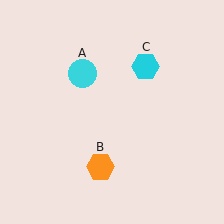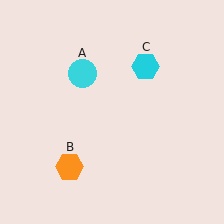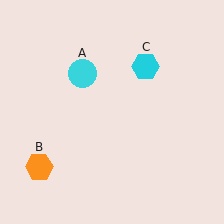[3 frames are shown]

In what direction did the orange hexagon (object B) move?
The orange hexagon (object B) moved left.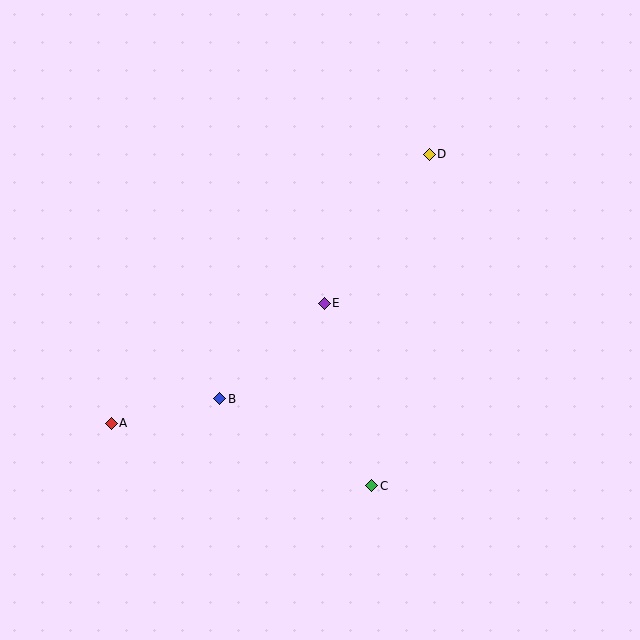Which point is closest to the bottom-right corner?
Point C is closest to the bottom-right corner.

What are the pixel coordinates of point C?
Point C is at (372, 486).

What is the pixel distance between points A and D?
The distance between A and D is 417 pixels.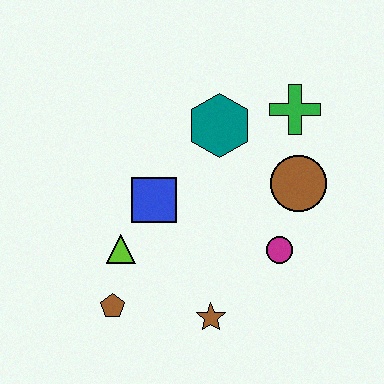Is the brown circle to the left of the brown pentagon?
No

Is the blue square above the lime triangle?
Yes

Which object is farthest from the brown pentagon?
The green cross is farthest from the brown pentagon.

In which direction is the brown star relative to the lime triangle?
The brown star is to the right of the lime triangle.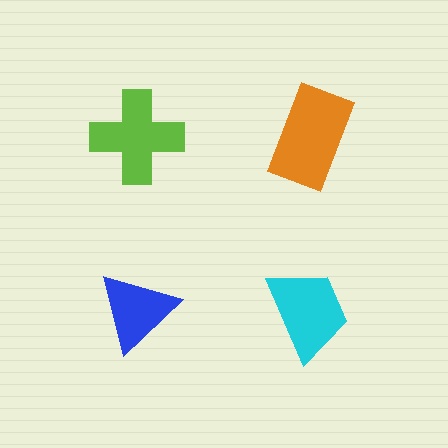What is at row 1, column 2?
An orange rectangle.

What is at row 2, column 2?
A cyan trapezoid.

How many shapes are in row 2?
2 shapes.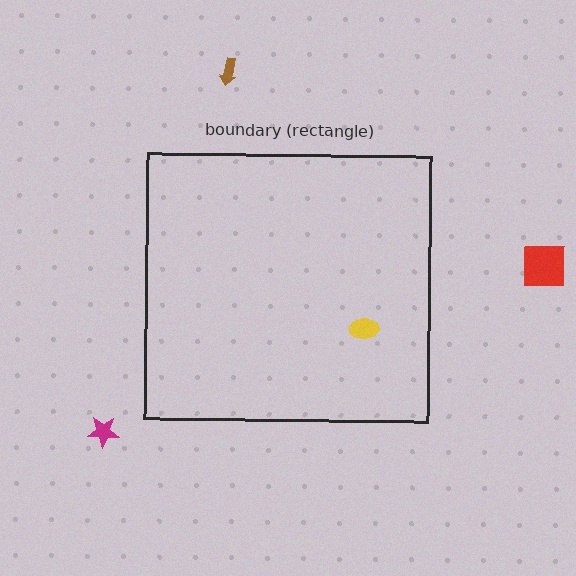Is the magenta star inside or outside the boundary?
Outside.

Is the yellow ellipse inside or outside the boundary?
Inside.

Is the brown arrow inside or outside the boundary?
Outside.